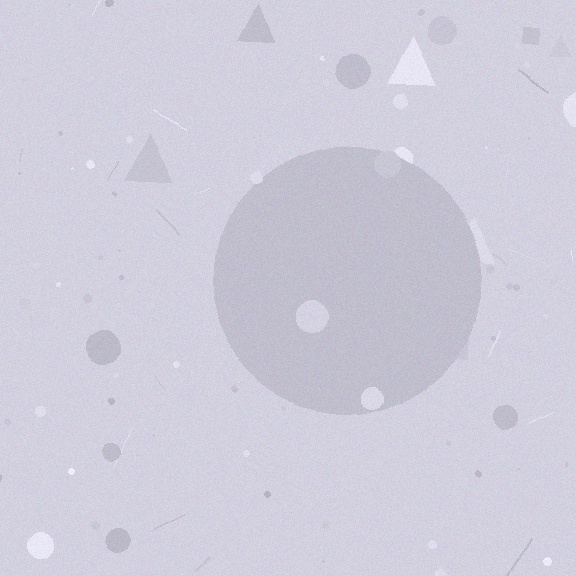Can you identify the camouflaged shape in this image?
The camouflaged shape is a circle.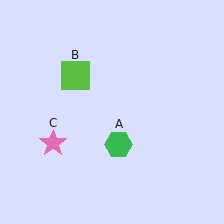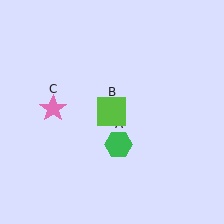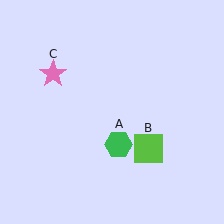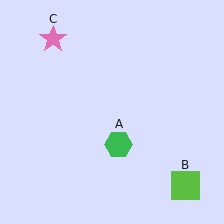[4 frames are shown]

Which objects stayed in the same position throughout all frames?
Green hexagon (object A) remained stationary.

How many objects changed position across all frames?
2 objects changed position: lime square (object B), pink star (object C).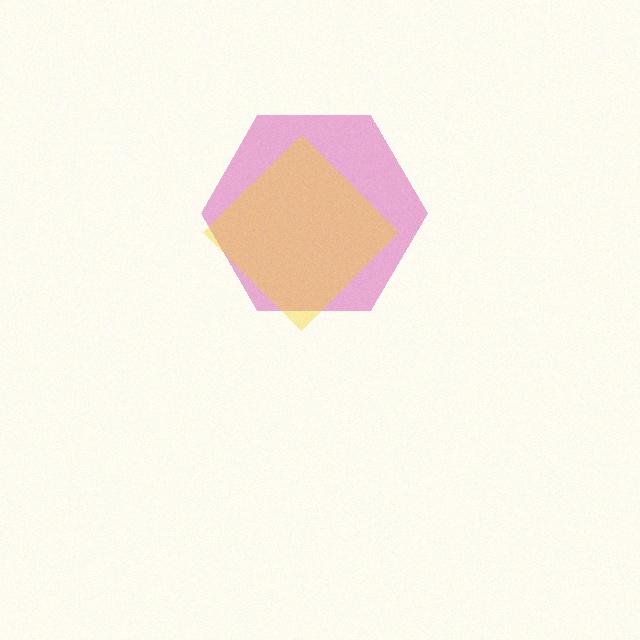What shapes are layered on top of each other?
The layered shapes are: a magenta hexagon, a yellow diamond.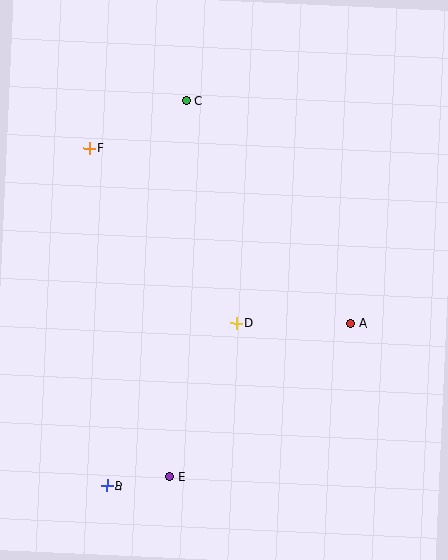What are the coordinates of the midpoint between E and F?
The midpoint between E and F is at (129, 312).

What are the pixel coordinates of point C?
Point C is at (186, 100).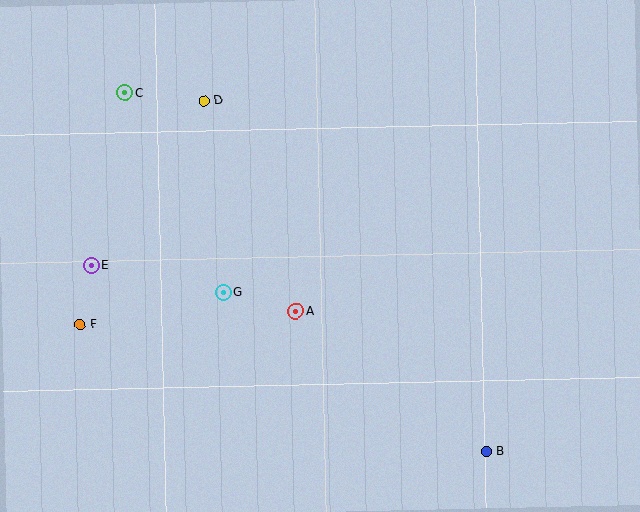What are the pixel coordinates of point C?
Point C is at (125, 93).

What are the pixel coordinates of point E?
Point E is at (91, 265).